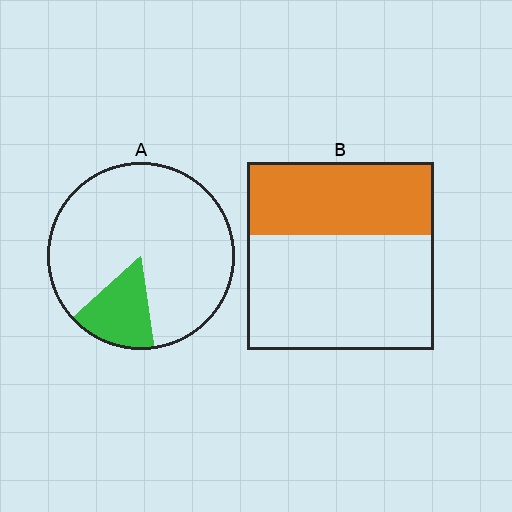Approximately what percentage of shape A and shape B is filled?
A is approximately 15% and B is approximately 40%.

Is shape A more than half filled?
No.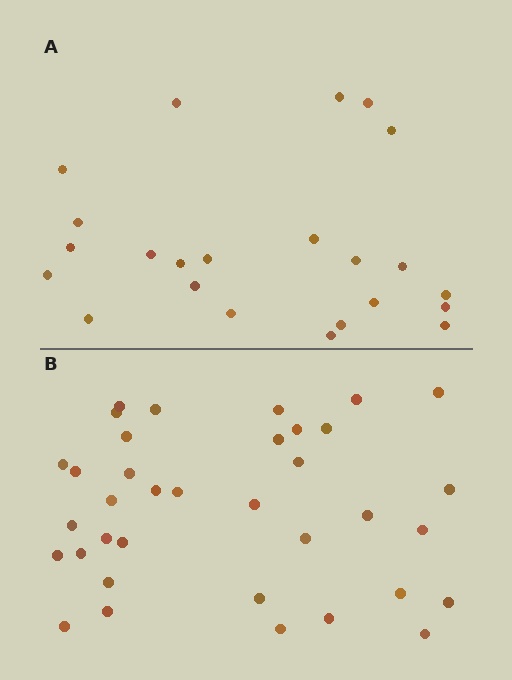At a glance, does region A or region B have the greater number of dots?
Region B (the bottom region) has more dots.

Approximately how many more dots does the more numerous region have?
Region B has approximately 15 more dots than region A.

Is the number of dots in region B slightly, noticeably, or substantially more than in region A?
Region B has substantially more. The ratio is roughly 1.6 to 1.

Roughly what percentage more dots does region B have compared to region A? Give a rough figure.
About 55% more.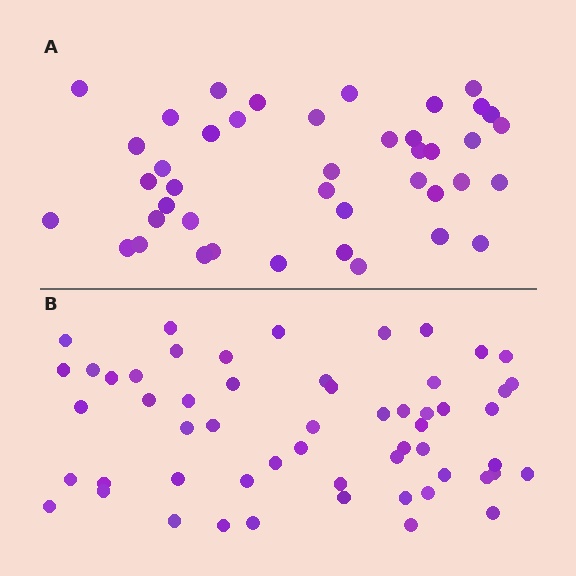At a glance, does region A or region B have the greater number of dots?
Region B (the bottom region) has more dots.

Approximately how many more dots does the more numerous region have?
Region B has approximately 15 more dots than region A.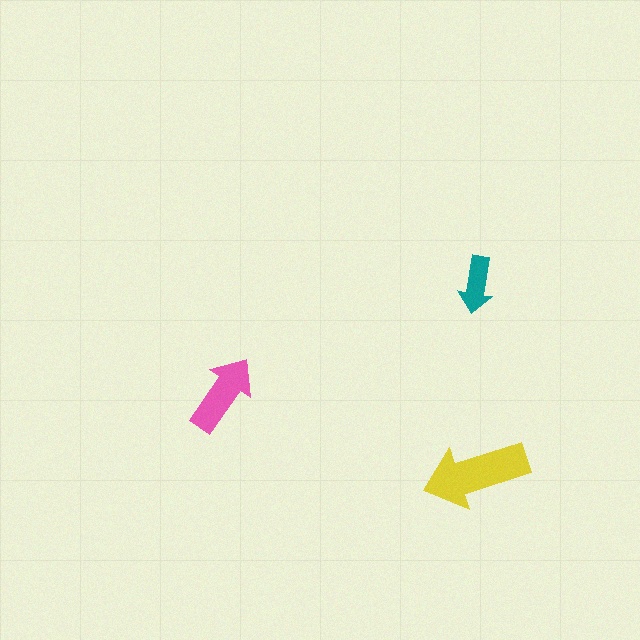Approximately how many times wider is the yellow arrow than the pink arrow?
About 1.5 times wider.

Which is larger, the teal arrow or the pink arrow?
The pink one.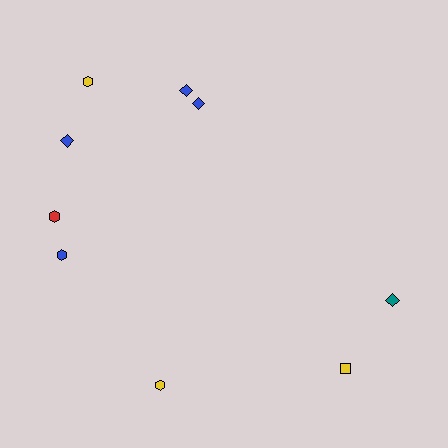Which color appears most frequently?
Blue, with 4 objects.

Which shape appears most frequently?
Hexagon, with 4 objects.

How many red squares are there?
There are no red squares.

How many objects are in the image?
There are 9 objects.